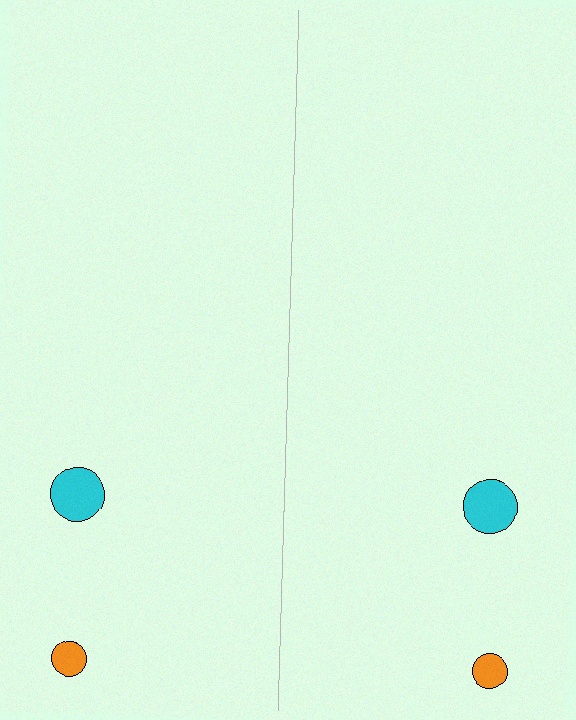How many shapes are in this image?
There are 4 shapes in this image.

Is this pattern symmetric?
Yes, this pattern has bilateral (reflection) symmetry.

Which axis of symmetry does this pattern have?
The pattern has a vertical axis of symmetry running through the center of the image.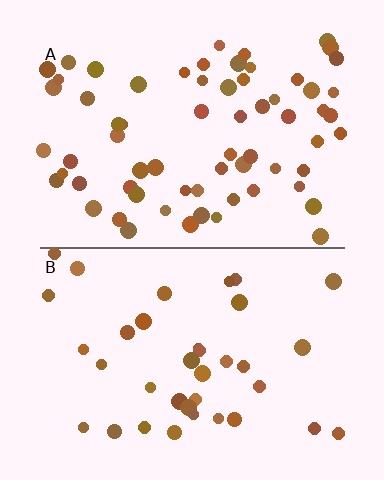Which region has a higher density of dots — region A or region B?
A (the top).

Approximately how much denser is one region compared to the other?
Approximately 1.8× — region A over region B.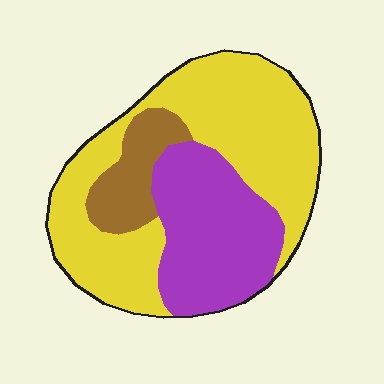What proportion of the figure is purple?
Purple covers around 30% of the figure.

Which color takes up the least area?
Brown, at roughly 10%.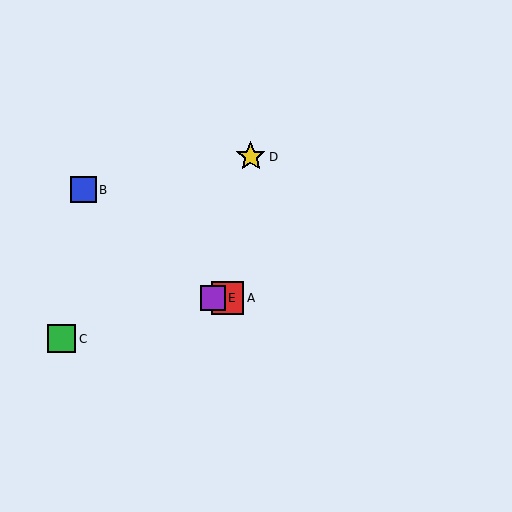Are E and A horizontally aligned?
Yes, both are at y≈298.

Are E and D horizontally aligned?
No, E is at y≈298 and D is at y≈157.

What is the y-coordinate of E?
Object E is at y≈298.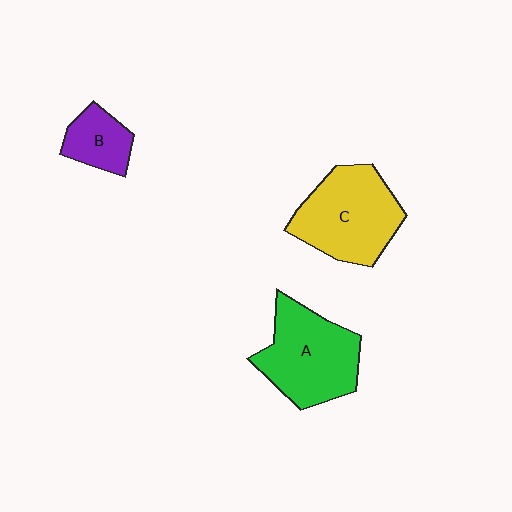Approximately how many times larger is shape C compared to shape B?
Approximately 2.3 times.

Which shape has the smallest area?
Shape B (purple).